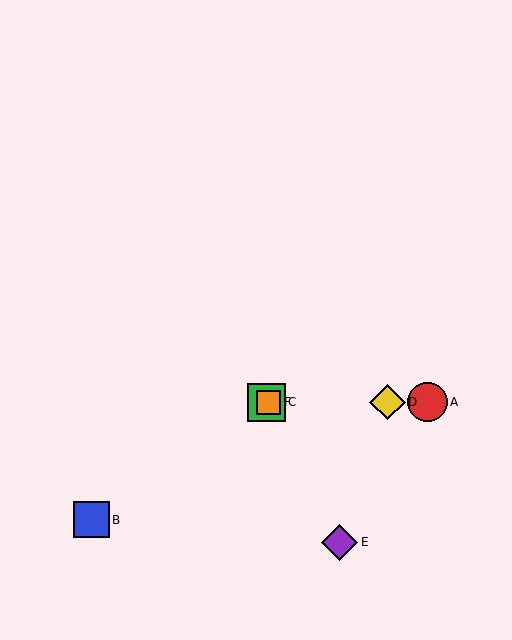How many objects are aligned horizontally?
4 objects (A, C, D, F) are aligned horizontally.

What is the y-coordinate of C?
Object C is at y≈402.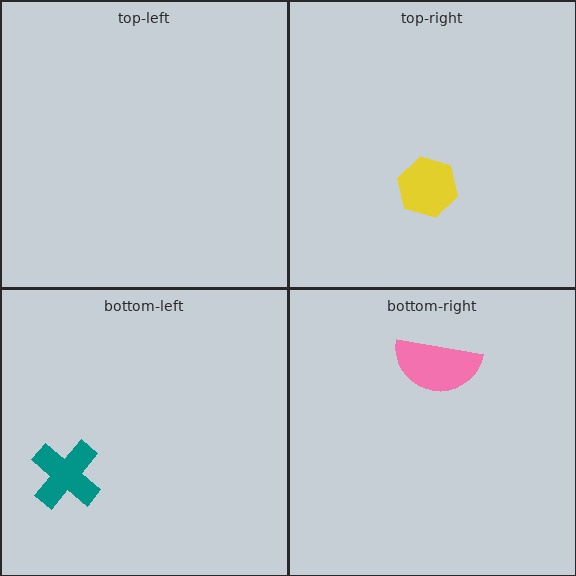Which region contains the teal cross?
The bottom-left region.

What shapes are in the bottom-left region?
The teal cross.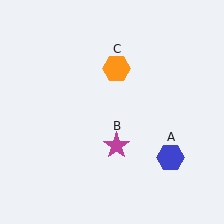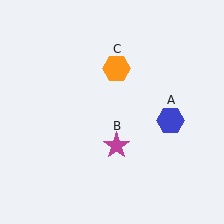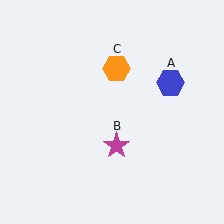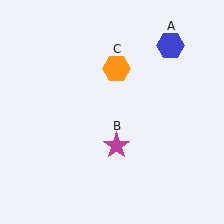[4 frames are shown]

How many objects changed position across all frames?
1 object changed position: blue hexagon (object A).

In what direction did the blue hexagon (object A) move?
The blue hexagon (object A) moved up.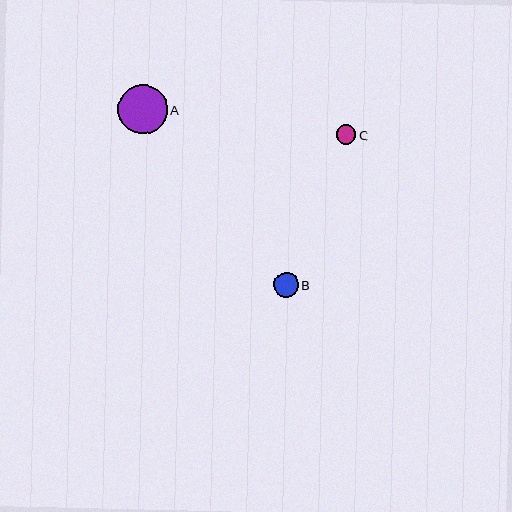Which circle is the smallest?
Circle C is the smallest with a size of approximately 20 pixels.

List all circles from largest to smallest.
From largest to smallest: A, B, C.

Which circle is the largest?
Circle A is the largest with a size of approximately 49 pixels.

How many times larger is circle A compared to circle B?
Circle A is approximately 2.0 times the size of circle B.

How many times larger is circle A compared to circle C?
Circle A is approximately 2.5 times the size of circle C.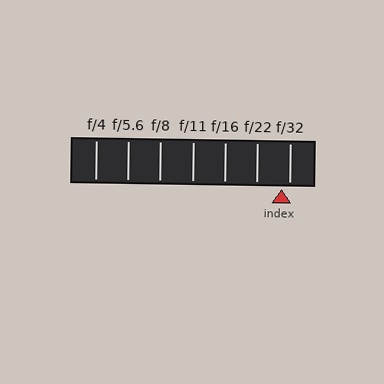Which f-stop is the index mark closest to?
The index mark is closest to f/32.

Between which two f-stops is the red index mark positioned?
The index mark is between f/22 and f/32.